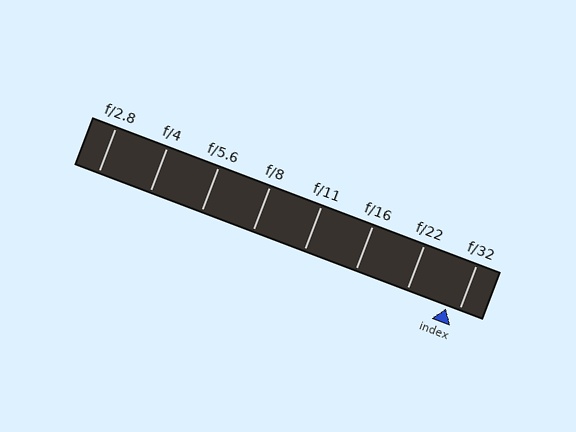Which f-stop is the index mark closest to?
The index mark is closest to f/32.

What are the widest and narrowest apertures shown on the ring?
The widest aperture shown is f/2.8 and the narrowest is f/32.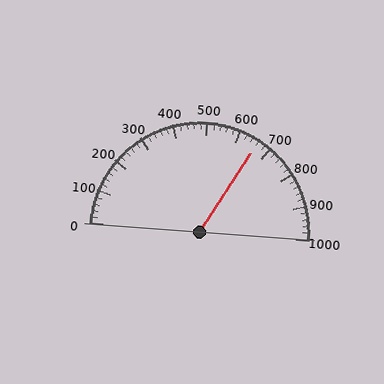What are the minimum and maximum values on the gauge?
The gauge ranges from 0 to 1000.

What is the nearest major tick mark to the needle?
The nearest major tick mark is 700.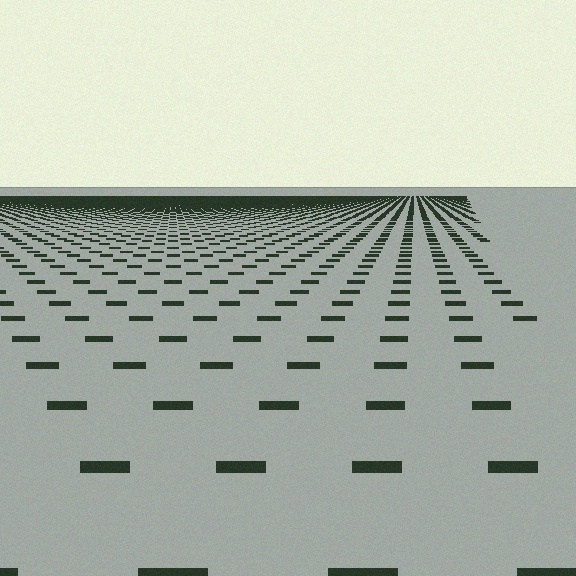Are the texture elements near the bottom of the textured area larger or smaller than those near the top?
Larger. Near the bottom, elements are closer to the viewer and appear at a bigger on-screen size.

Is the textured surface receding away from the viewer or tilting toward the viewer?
The surface is receding away from the viewer. Texture elements get smaller and denser toward the top.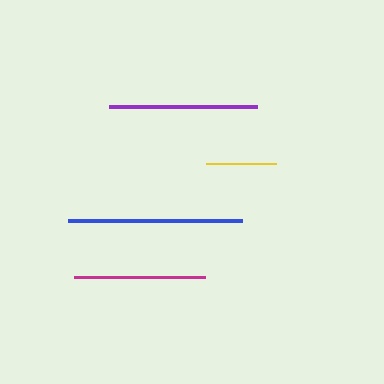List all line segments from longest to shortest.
From longest to shortest: blue, purple, magenta, yellow.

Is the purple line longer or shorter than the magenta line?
The purple line is longer than the magenta line.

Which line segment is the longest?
The blue line is the longest at approximately 175 pixels.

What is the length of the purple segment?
The purple segment is approximately 147 pixels long.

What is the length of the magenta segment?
The magenta segment is approximately 131 pixels long.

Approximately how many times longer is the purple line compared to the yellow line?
The purple line is approximately 2.1 times the length of the yellow line.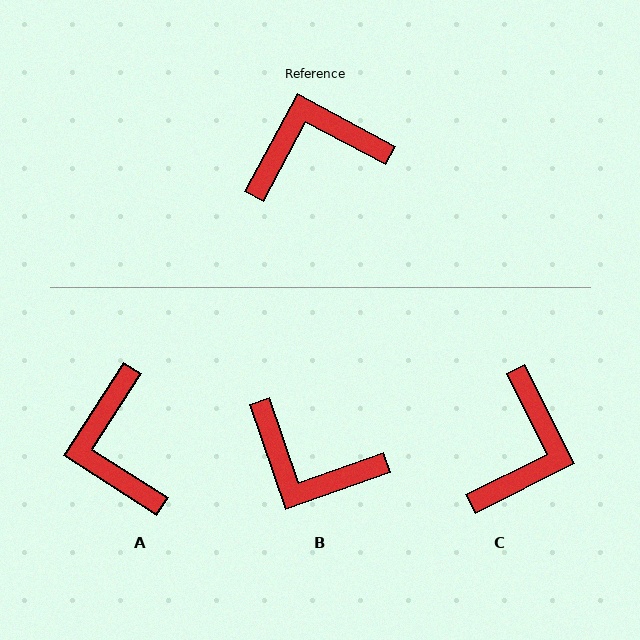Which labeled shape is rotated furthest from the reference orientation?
B, about 137 degrees away.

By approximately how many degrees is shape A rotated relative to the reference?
Approximately 85 degrees counter-clockwise.